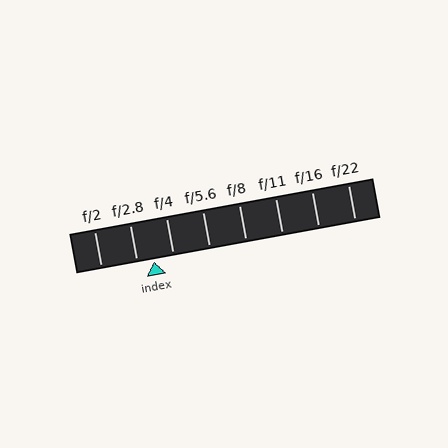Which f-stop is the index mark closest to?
The index mark is closest to f/2.8.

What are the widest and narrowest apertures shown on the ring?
The widest aperture shown is f/2 and the narrowest is f/22.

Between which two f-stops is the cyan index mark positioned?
The index mark is between f/2.8 and f/4.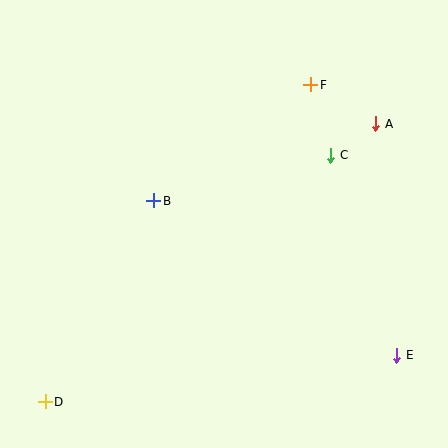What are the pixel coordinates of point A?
Point A is at (376, 124).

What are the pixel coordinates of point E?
Point E is at (397, 355).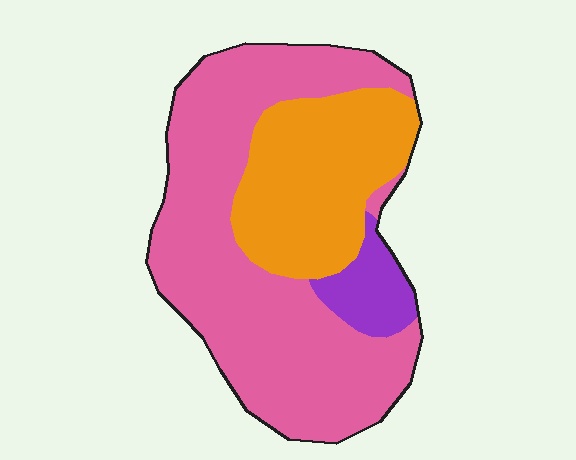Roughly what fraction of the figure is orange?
Orange covers about 30% of the figure.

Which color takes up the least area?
Purple, at roughly 10%.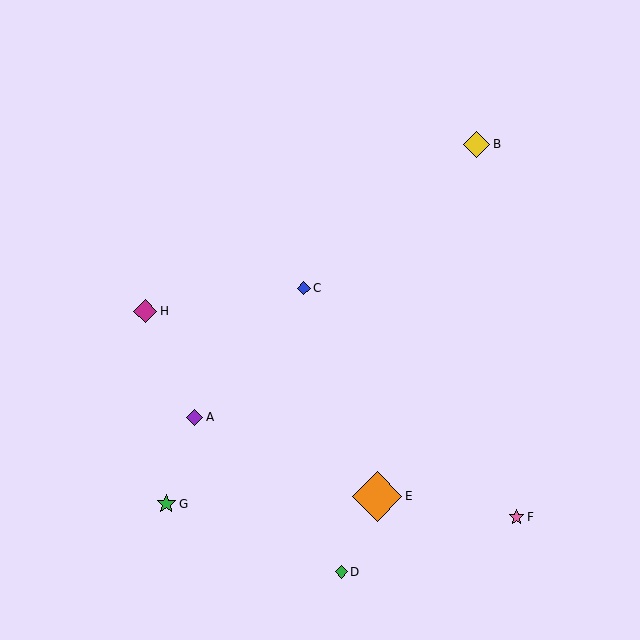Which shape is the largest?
The orange diamond (labeled E) is the largest.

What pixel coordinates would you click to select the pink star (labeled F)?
Click at (517, 517) to select the pink star F.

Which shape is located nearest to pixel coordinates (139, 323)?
The magenta diamond (labeled H) at (145, 311) is nearest to that location.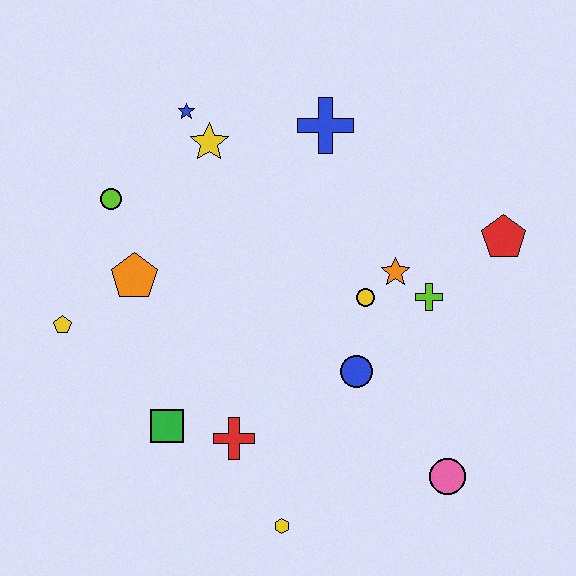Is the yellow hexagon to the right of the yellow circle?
No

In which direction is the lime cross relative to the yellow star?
The lime cross is to the right of the yellow star.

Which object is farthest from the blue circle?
The blue star is farthest from the blue circle.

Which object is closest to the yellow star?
The blue star is closest to the yellow star.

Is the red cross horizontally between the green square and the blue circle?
Yes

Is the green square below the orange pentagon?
Yes